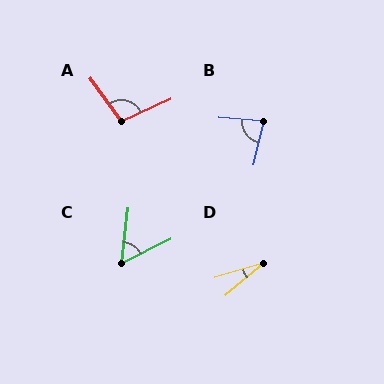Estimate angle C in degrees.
Approximately 58 degrees.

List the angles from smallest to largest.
D (24°), C (58°), B (81°), A (102°).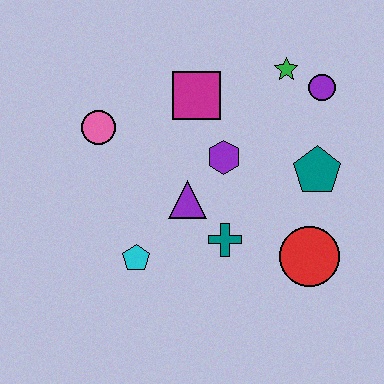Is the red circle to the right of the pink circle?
Yes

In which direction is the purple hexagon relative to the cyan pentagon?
The purple hexagon is above the cyan pentagon.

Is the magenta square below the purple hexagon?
No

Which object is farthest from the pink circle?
The red circle is farthest from the pink circle.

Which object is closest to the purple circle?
The green star is closest to the purple circle.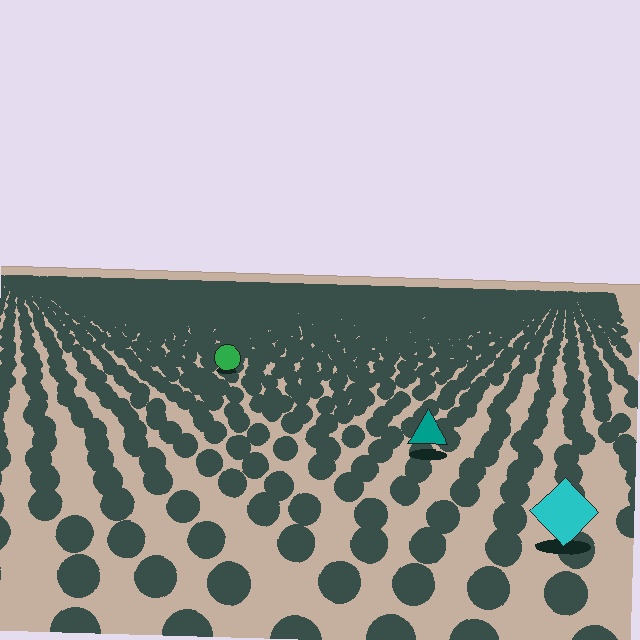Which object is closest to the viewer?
The cyan diamond is closest. The texture marks near it are larger and more spread out.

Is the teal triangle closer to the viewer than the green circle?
Yes. The teal triangle is closer — you can tell from the texture gradient: the ground texture is coarser near it.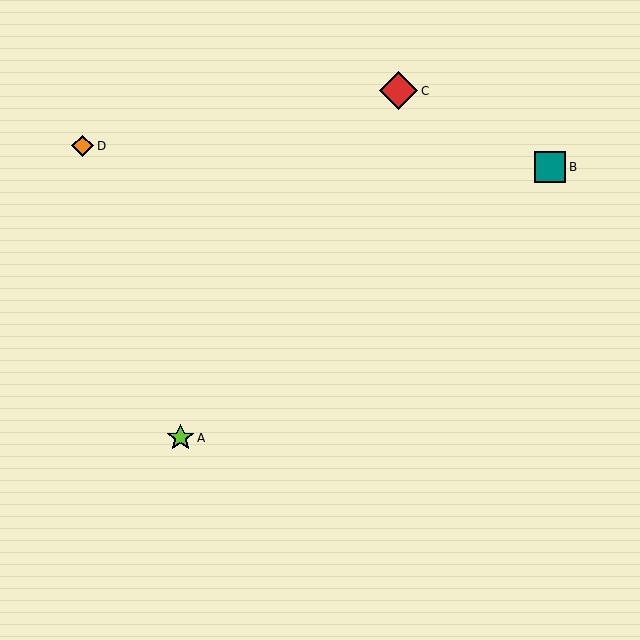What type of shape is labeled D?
Shape D is an orange diamond.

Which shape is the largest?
The red diamond (labeled C) is the largest.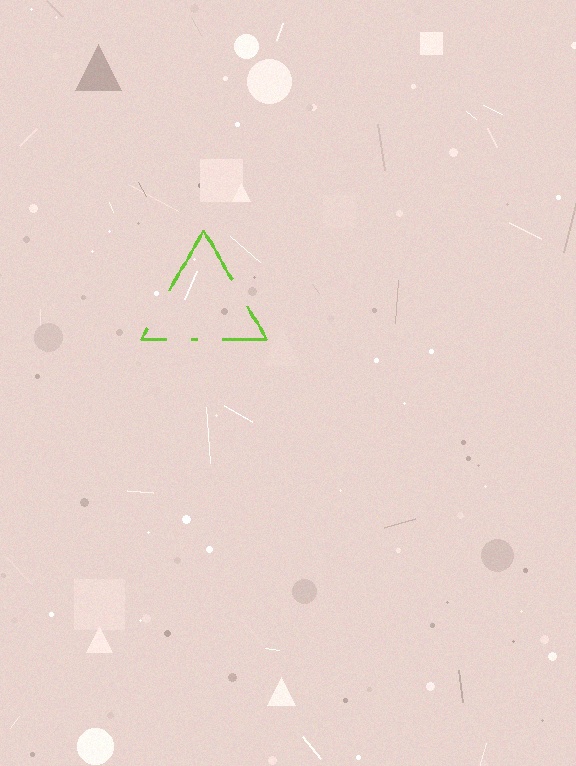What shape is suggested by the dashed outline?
The dashed outline suggests a triangle.